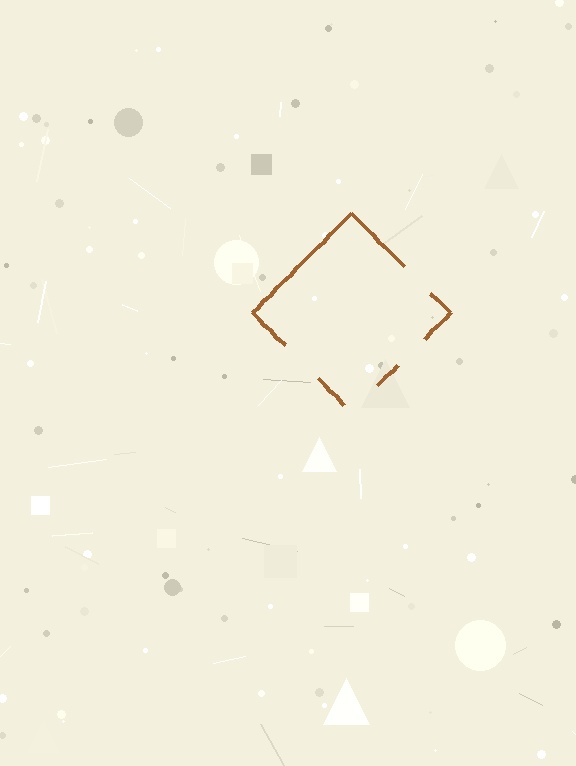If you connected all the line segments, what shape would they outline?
They would outline a diamond.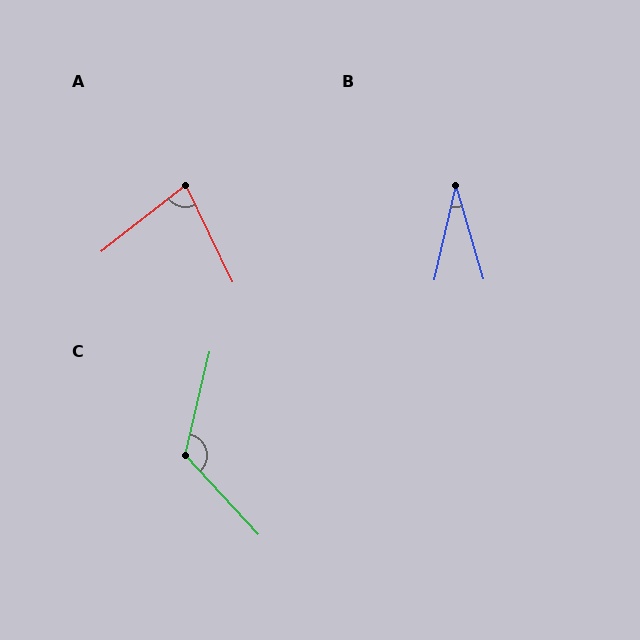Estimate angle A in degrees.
Approximately 78 degrees.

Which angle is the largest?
C, at approximately 124 degrees.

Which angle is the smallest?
B, at approximately 29 degrees.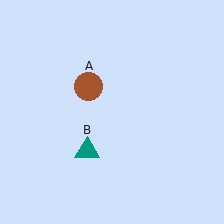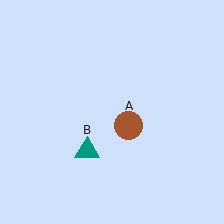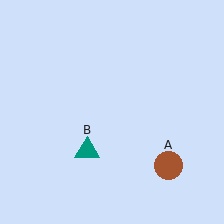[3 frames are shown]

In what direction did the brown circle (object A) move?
The brown circle (object A) moved down and to the right.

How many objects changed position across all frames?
1 object changed position: brown circle (object A).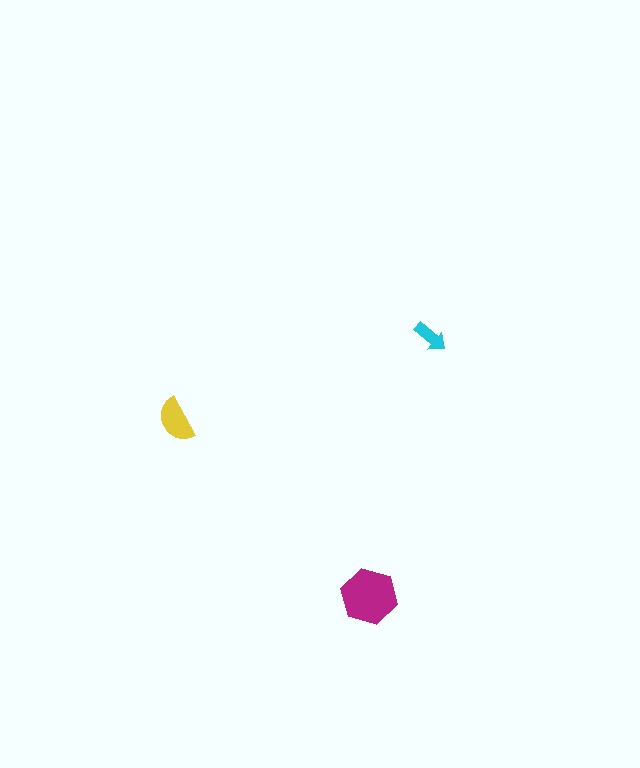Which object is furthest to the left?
The yellow semicircle is leftmost.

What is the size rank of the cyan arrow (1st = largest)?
3rd.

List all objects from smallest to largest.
The cyan arrow, the yellow semicircle, the magenta hexagon.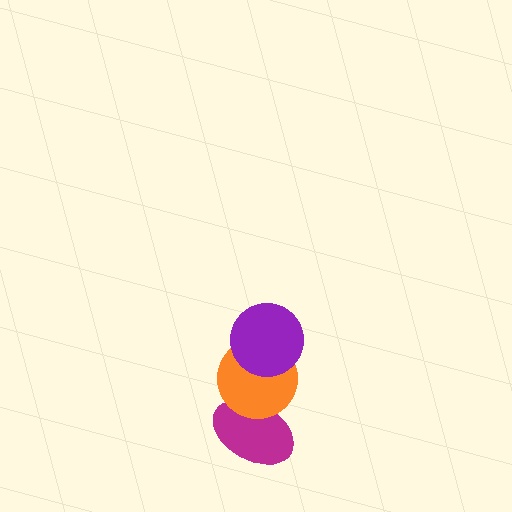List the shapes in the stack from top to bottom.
From top to bottom: the purple circle, the orange circle, the magenta ellipse.